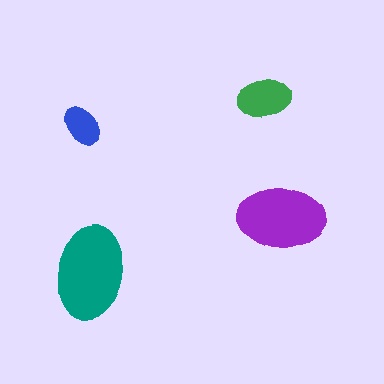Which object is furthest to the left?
The blue ellipse is leftmost.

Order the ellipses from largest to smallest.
the teal one, the purple one, the green one, the blue one.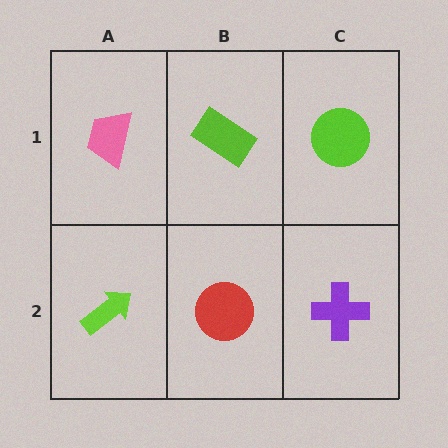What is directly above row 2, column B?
A lime rectangle.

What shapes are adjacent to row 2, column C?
A lime circle (row 1, column C), a red circle (row 2, column B).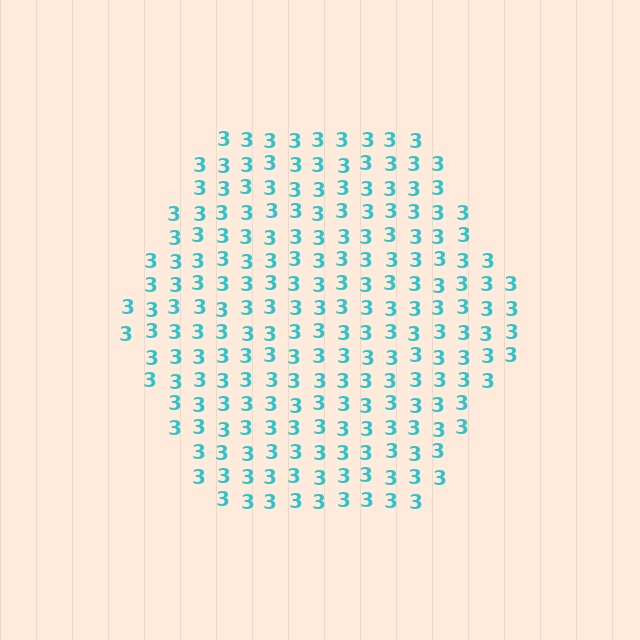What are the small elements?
The small elements are digit 3's.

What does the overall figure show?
The overall figure shows a hexagon.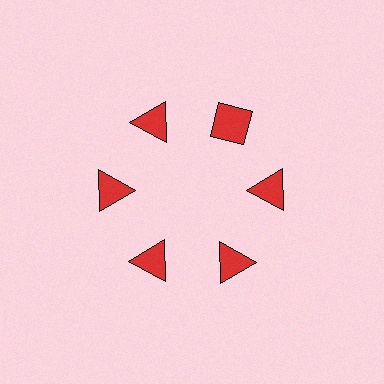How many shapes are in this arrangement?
There are 6 shapes arranged in a ring pattern.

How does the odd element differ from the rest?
It has a different shape: diamond instead of triangle.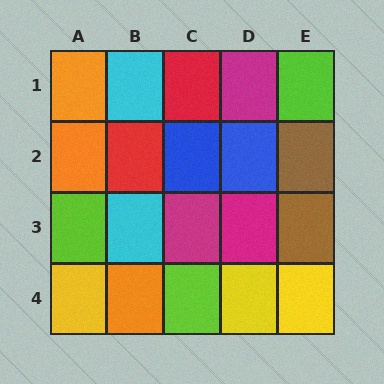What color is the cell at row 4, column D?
Yellow.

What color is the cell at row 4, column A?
Yellow.